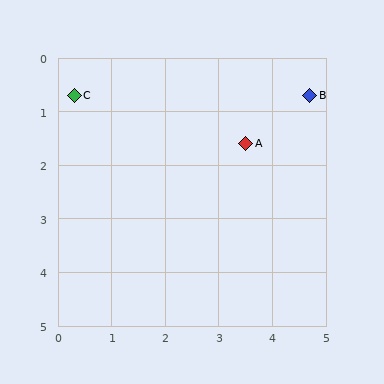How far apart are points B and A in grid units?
Points B and A are about 1.5 grid units apart.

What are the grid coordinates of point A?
Point A is at approximately (3.5, 1.6).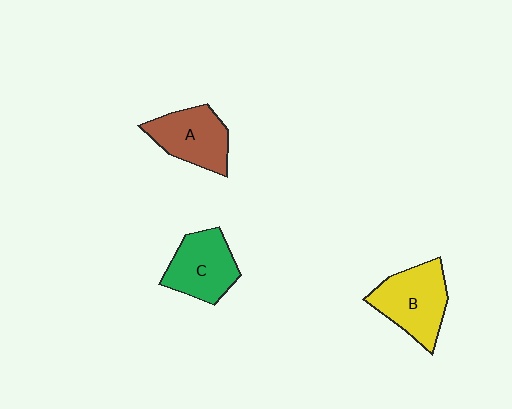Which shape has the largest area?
Shape B (yellow).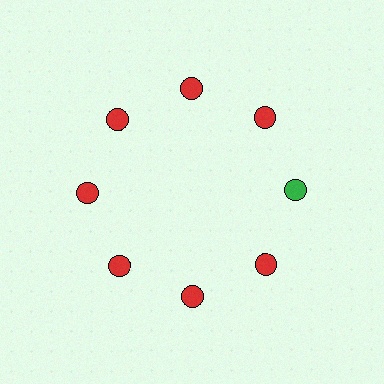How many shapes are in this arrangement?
There are 8 shapes arranged in a ring pattern.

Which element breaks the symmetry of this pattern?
The green circle at roughly the 3 o'clock position breaks the symmetry. All other shapes are red circles.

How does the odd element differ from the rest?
It has a different color: green instead of red.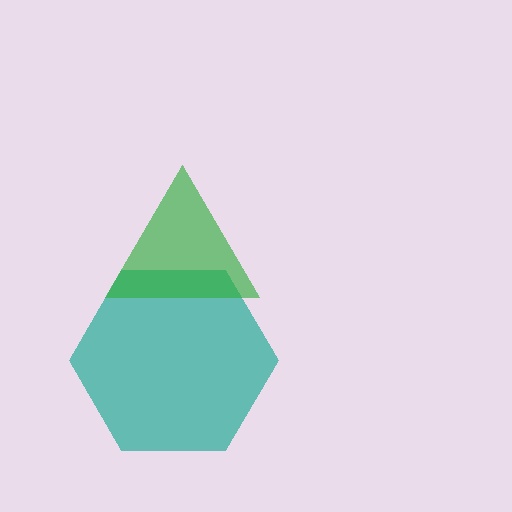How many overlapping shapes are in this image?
There are 2 overlapping shapes in the image.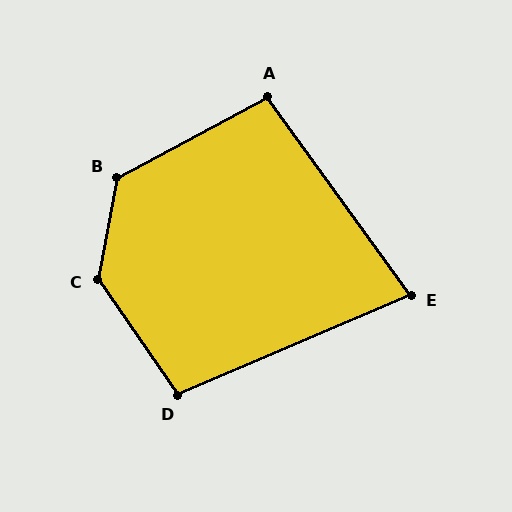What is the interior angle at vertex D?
Approximately 101 degrees (obtuse).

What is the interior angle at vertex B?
Approximately 129 degrees (obtuse).